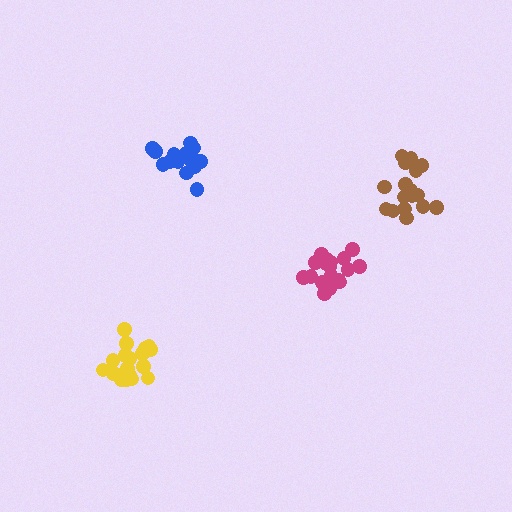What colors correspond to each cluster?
The clusters are colored: blue, brown, yellow, magenta.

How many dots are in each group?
Group 1: 17 dots, Group 2: 17 dots, Group 3: 20 dots, Group 4: 18 dots (72 total).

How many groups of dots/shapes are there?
There are 4 groups.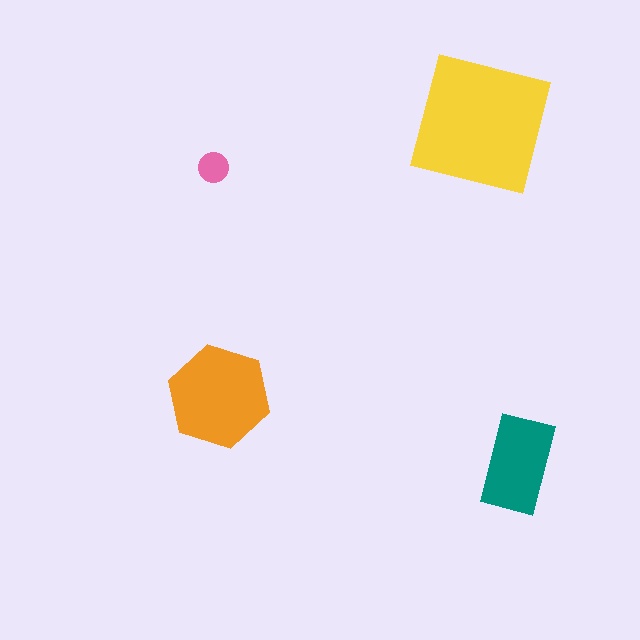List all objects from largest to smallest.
The yellow square, the orange hexagon, the teal rectangle, the pink circle.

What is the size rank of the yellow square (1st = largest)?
1st.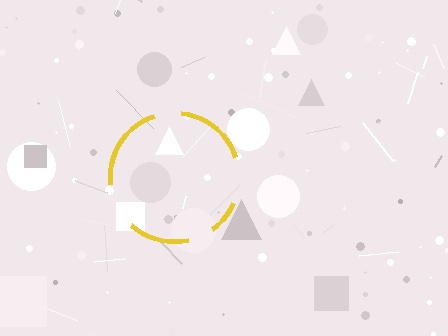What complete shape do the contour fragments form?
The contour fragments form a circle.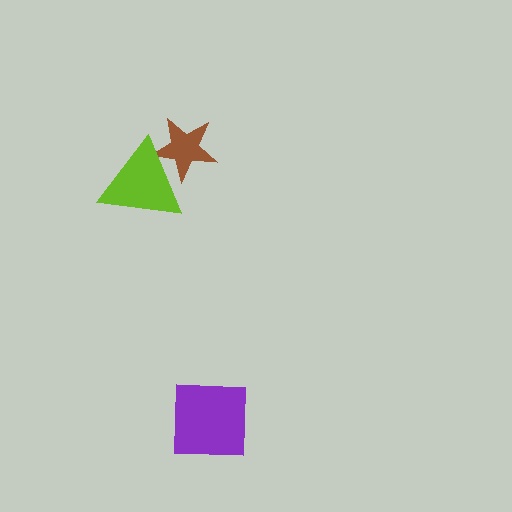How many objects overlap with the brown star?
1 object overlaps with the brown star.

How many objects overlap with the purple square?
0 objects overlap with the purple square.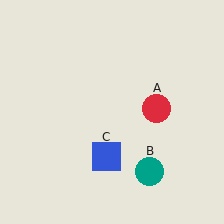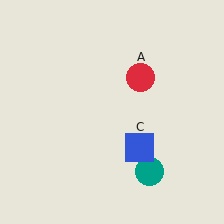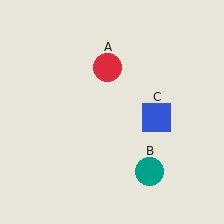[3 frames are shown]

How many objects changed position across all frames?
2 objects changed position: red circle (object A), blue square (object C).